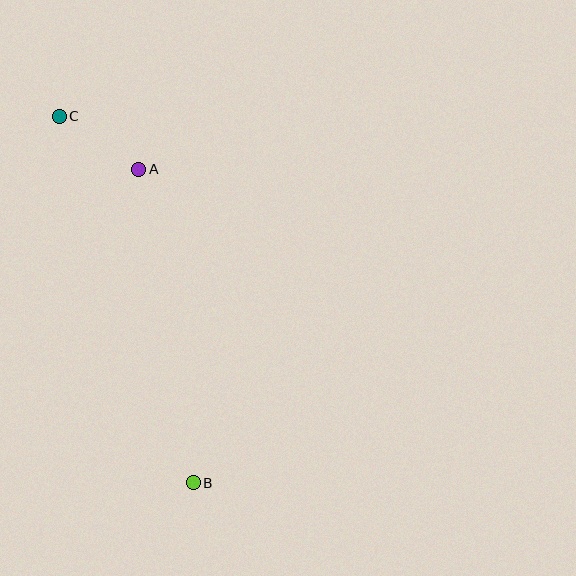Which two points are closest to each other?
Points A and C are closest to each other.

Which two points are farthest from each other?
Points B and C are farthest from each other.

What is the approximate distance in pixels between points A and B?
The distance between A and B is approximately 319 pixels.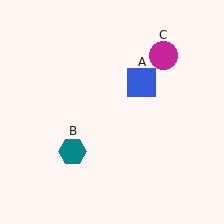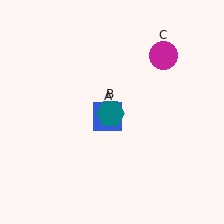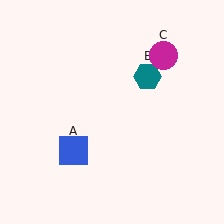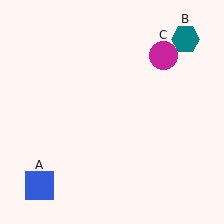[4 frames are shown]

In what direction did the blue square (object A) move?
The blue square (object A) moved down and to the left.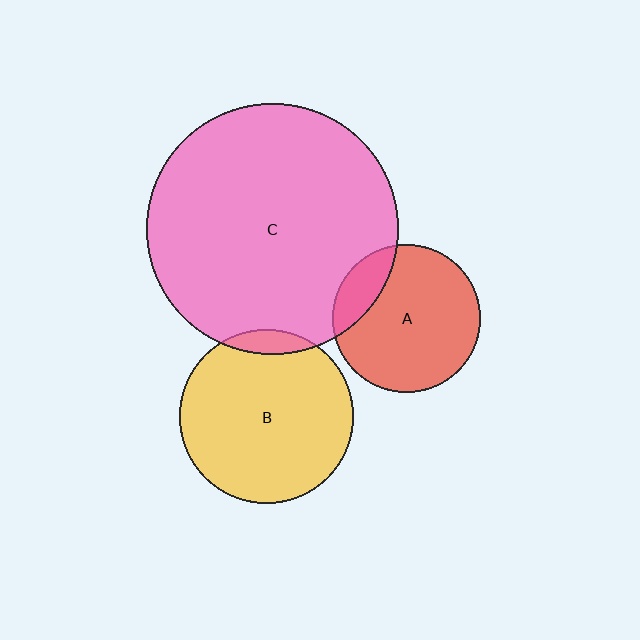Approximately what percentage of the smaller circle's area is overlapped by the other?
Approximately 15%.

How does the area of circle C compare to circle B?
Approximately 2.1 times.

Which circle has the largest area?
Circle C (pink).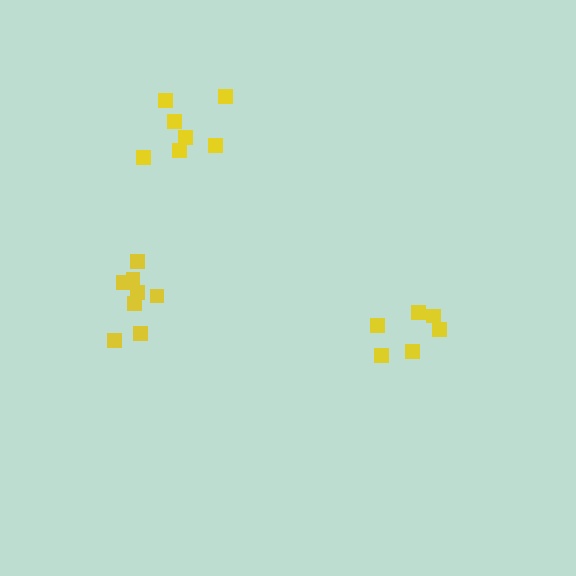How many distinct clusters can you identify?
There are 3 distinct clusters.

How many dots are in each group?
Group 1: 8 dots, Group 2: 7 dots, Group 3: 6 dots (21 total).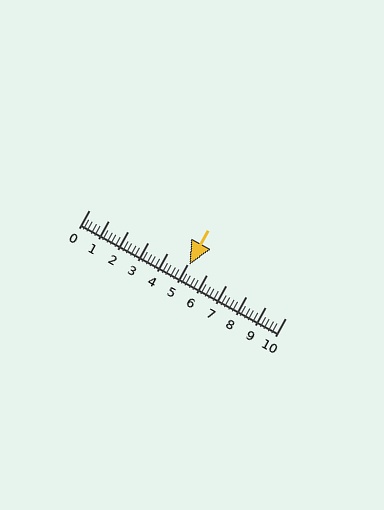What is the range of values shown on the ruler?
The ruler shows values from 0 to 10.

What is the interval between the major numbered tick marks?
The major tick marks are spaced 1 units apart.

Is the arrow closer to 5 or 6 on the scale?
The arrow is closer to 5.